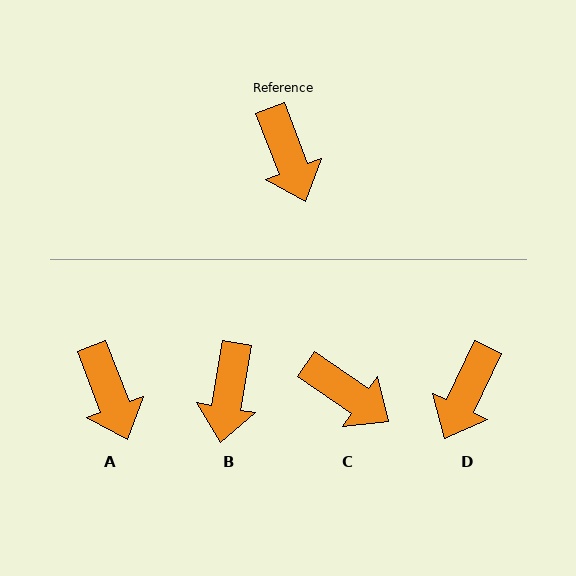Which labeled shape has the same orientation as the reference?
A.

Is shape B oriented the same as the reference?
No, it is off by about 30 degrees.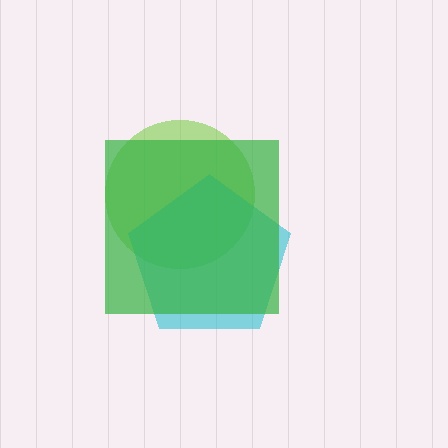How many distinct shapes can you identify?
There are 3 distinct shapes: a lime circle, a cyan pentagon, a green square.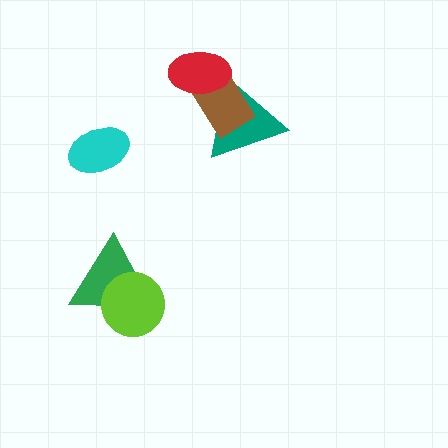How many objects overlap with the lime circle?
1 object overlaps with the lime circle.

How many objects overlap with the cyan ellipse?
0 objects overlap with the cyan ellipse.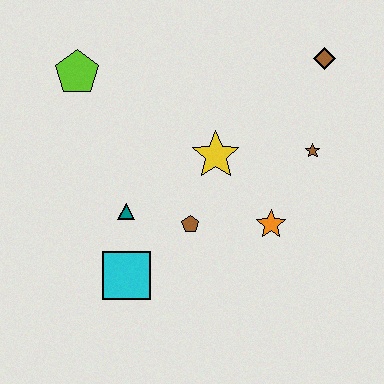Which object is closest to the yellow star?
The brown pentagon is closest to the yellow star.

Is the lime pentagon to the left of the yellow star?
Yes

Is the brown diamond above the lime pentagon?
Yes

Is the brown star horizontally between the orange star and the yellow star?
No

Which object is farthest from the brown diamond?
The cyan square is farthest from the brown diamond.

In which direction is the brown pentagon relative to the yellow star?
The brown pentagon is below the yellow star.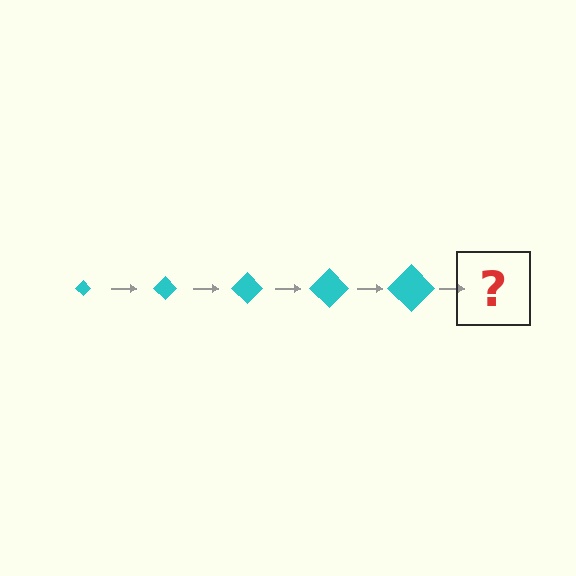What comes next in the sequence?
The next element should be a cyan diamond, larger than the previous one.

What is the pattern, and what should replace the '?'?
The pattern is that the diamond gets progressively larger each step. The '?' should be a cyan diamond, larger than the previous one.